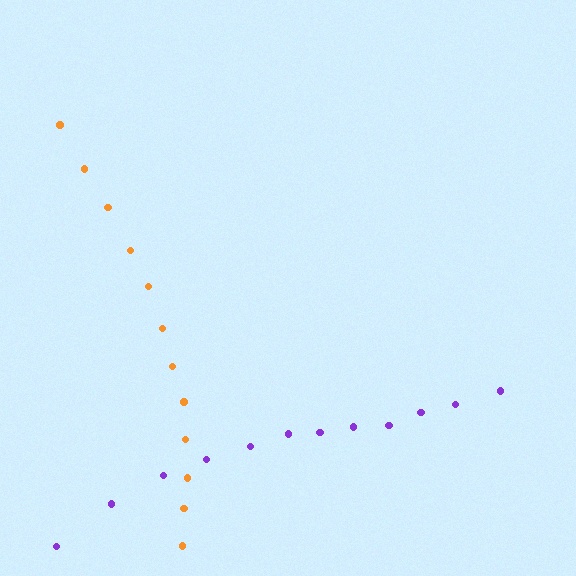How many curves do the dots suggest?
There are 2 distinct paths.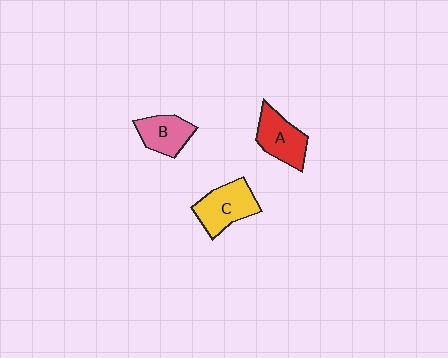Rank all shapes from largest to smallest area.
From largest to smallest: C (yellow), A (red), B (pink).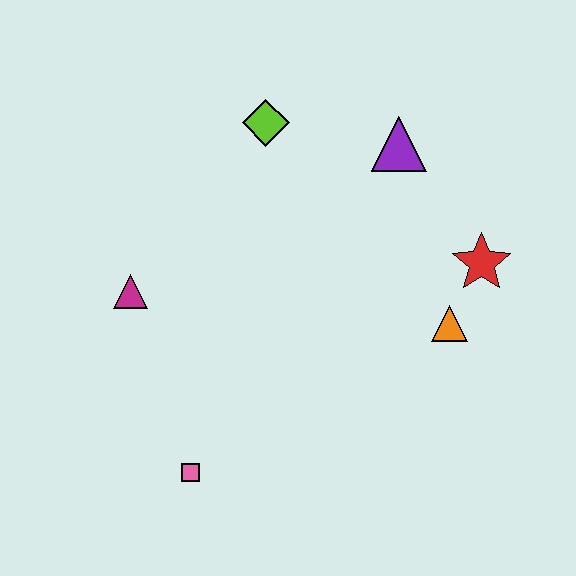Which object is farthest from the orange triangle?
The magenta triangle is farthest from the orange triangle.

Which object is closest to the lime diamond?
The purple triangle is closest to the lime diamond.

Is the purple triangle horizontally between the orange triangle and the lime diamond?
Yes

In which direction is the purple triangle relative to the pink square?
The purple triangle is above the pink square.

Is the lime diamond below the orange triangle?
No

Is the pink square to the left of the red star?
Yes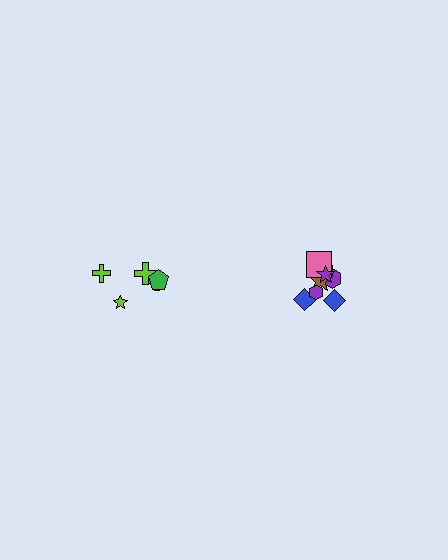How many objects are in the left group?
There are 5 objects.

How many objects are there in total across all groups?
There are 13 objects.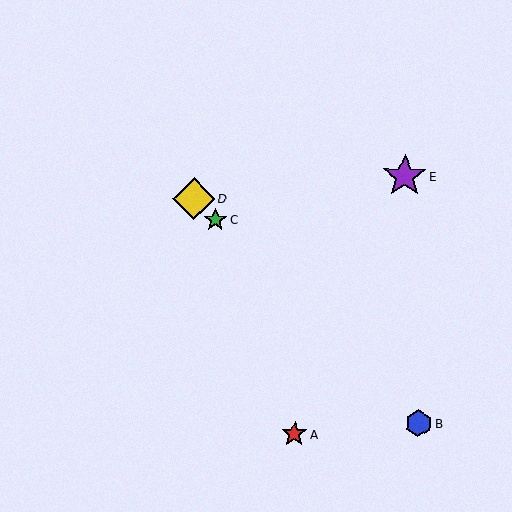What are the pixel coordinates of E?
Object E is at (405, 176).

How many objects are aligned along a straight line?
3 objects (B, C, D) are aligned along a straight line.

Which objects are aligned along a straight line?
Objects B, C, D are aligned along a straight line.